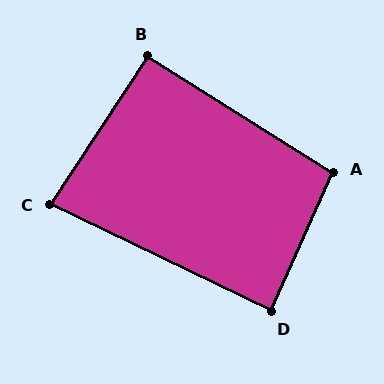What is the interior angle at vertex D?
Approximately 89 degrees (approximately right).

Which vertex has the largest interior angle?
A, at approximately 98 degrees.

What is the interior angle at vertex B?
Approximately 91 degrees (approximately right).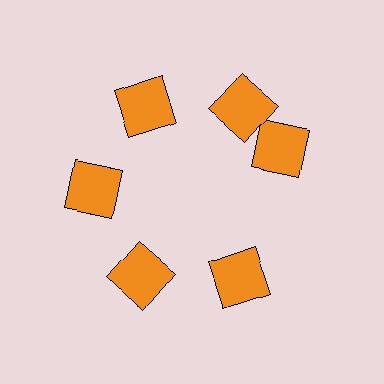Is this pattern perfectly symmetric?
No. The 6 orange squares are arranged in a ring, but one element near the 3 o'clock position is rotated out of alignment along the ring, breaking the 6-fold rotational symmetry.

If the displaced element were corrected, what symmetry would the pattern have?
It would have 6-fold rotational symmetry — the pattern would map onto itself every 60 degrees.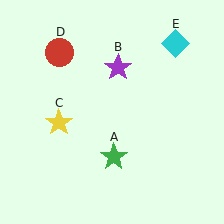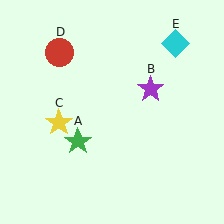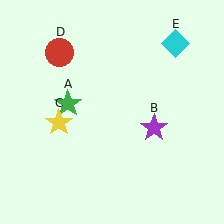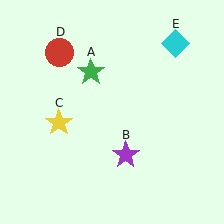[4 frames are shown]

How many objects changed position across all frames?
2 objects changed position: green star (object A), purple star (object B).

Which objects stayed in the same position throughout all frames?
Yellow star (object C) and red circle (object D) and cyan diamond (object E) remained stationary.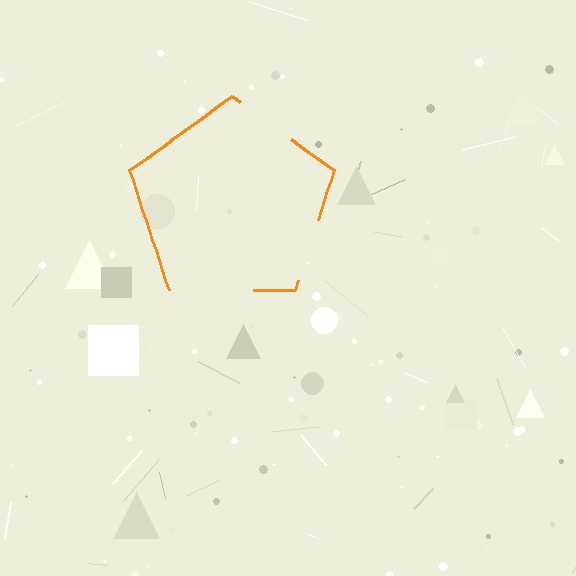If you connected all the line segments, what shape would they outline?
They would outline a pentagon.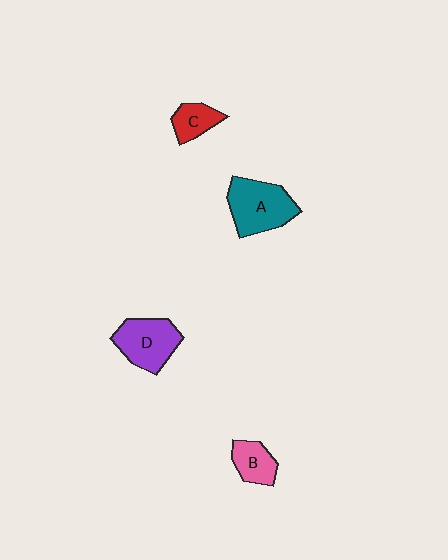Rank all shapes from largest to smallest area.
From largest to smallest: A (teal), D (purple), B (pink), C (red).